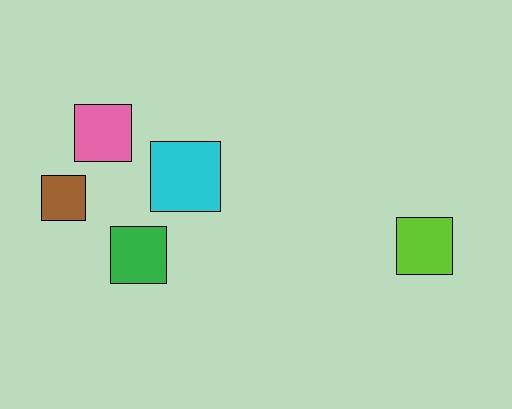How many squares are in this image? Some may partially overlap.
There are 5 squares.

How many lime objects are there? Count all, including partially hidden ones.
There is 1 lime object.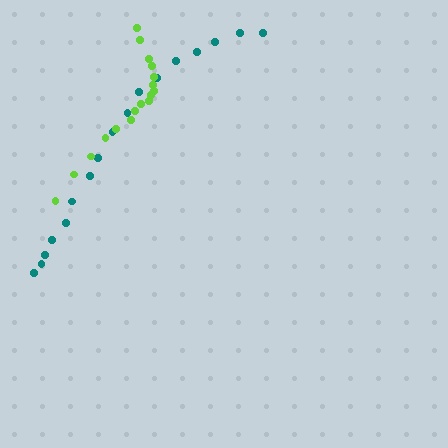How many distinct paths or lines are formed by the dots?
There are 2 distinct paths.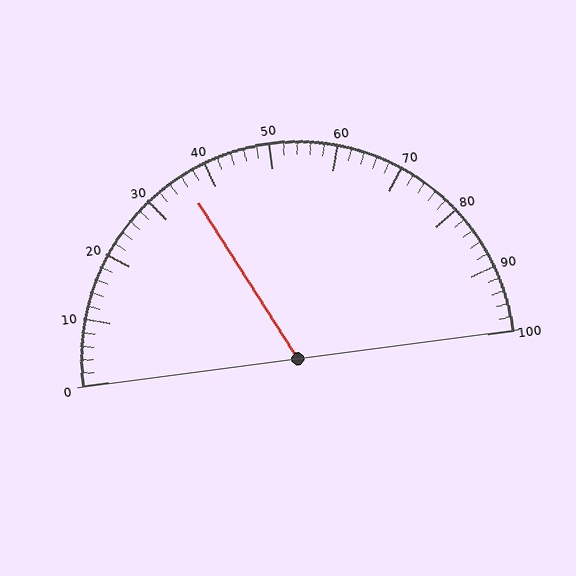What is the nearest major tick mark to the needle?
The nearest major tick mark is 40.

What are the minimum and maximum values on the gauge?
The gauge ranges from 0 to 100.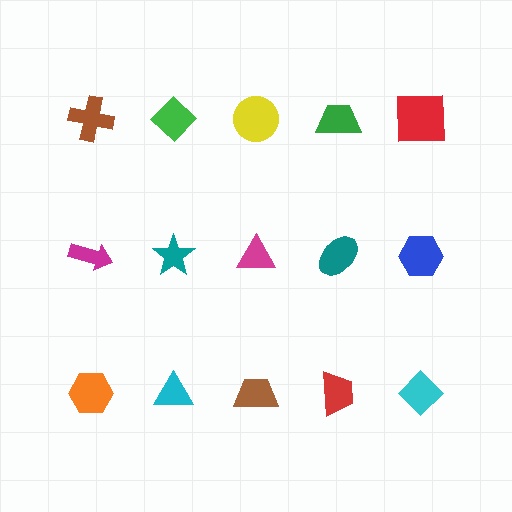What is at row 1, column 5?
A red square.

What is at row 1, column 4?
A green trapezoid.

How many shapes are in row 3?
5 shapes.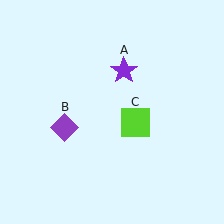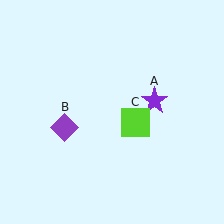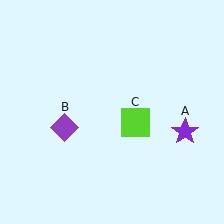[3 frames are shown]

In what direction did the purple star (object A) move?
The purple star (object A) moved down and to the right.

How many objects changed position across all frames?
1 object changed position: purple star (object A).